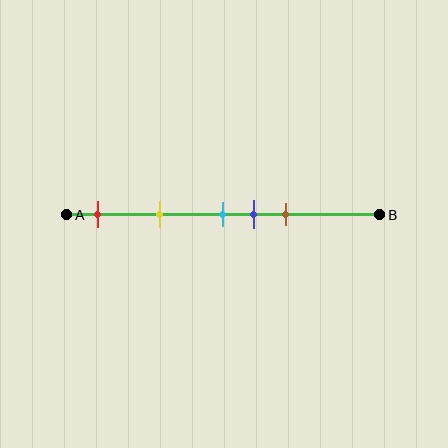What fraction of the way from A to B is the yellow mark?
The yellow mark is approximately 30% (0.3) of the way from A to B.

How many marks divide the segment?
There are 5 marks dividing the segment.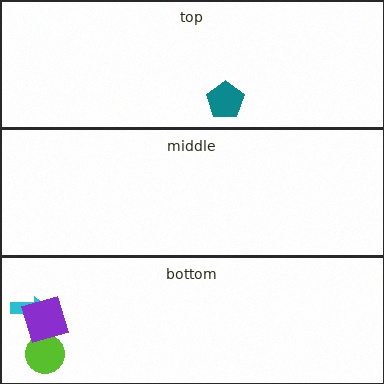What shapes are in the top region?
The teal pentagon.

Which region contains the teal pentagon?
The top region.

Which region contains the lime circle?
The bottom region.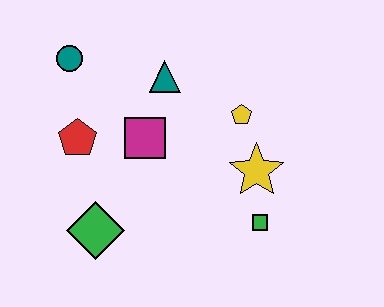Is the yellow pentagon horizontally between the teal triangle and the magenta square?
No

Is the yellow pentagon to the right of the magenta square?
Yes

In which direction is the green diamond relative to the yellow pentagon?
The green diamond is to the left of the yellow pentagon.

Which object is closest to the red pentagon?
The magenta square is closest to the red pentagon.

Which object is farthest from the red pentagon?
The green square is farthest from the red pentagon.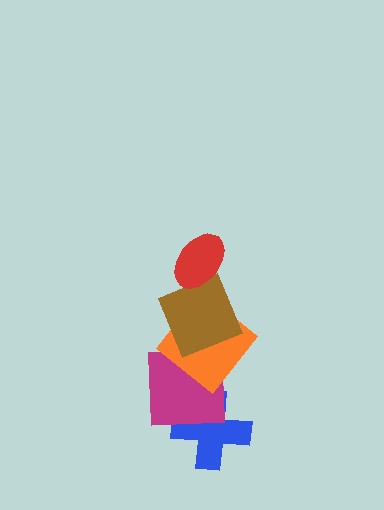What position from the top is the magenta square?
The magenta square is 4th from the top.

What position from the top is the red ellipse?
The red ellipse is 1st from the top.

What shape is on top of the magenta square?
The orange diamond is on top of the magenta square.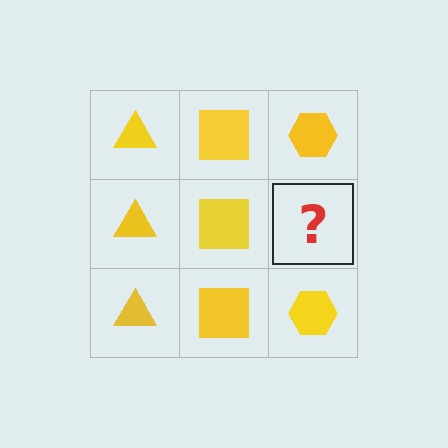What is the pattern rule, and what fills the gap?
The rule is that each column has a consistent shape. The gap should be filled with a yellow hexagon.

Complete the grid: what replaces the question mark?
The question mark should be replaced with a yellow hexagon.